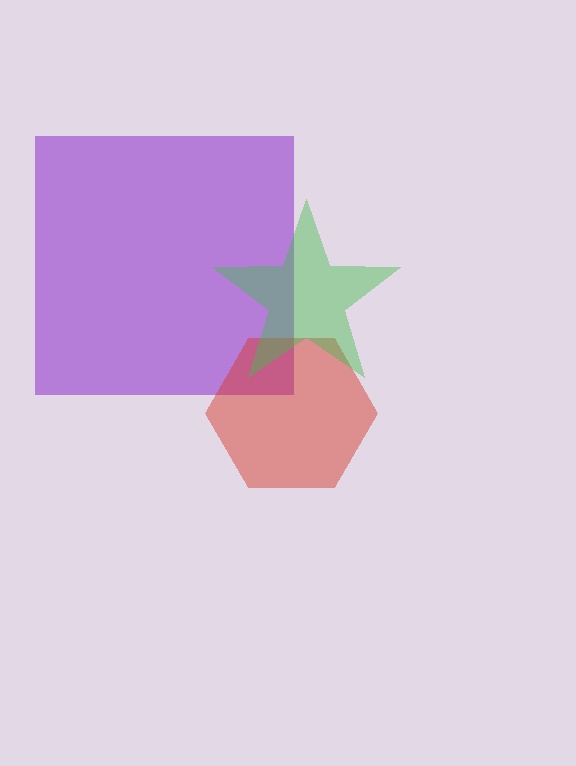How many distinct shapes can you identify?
There are 3 distinct shapes: a purple square, a red hexagon, a green star.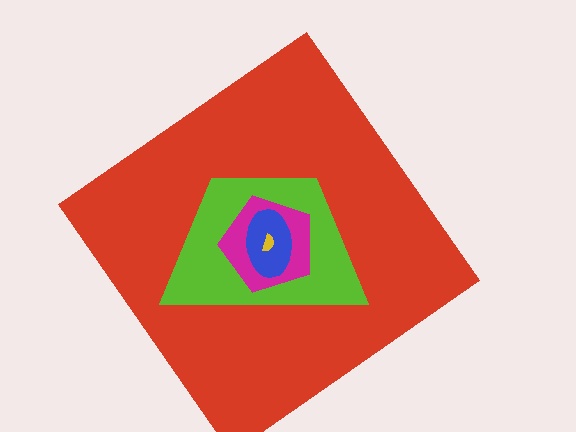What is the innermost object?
The yellow semicircle.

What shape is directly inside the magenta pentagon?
The blue ellipse.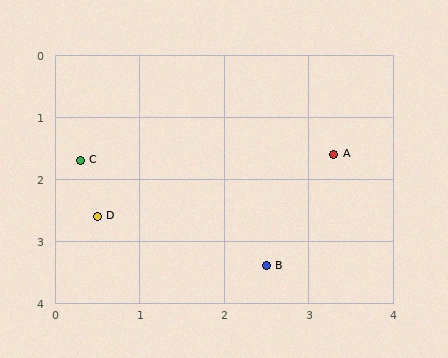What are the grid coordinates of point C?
Point C is at approximately (0.3, 1.7).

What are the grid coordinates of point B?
Point B is at approximately (2.5, 3.4).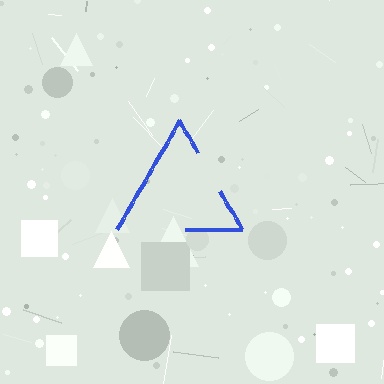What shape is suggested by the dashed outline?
The dashed outline suggests a triangle.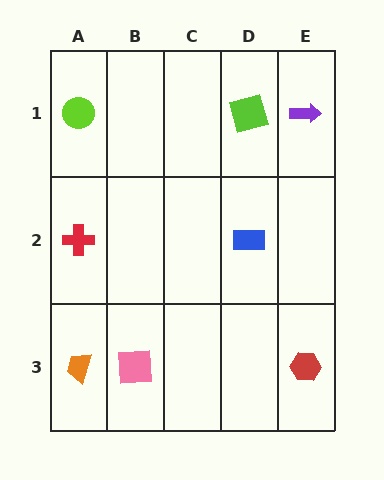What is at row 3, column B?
A pink square.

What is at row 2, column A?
A red cross.